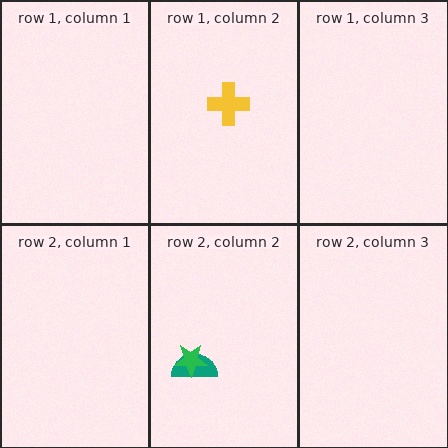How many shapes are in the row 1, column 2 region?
1.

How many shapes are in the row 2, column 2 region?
2.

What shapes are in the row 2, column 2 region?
The teal semicircle, the green star.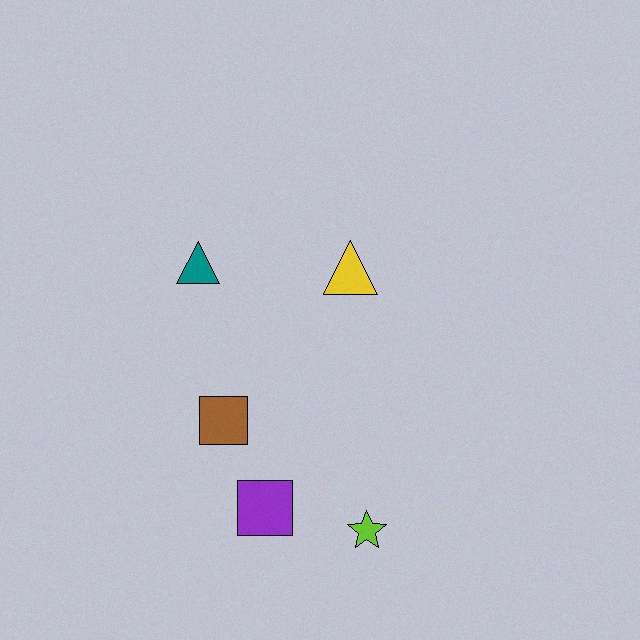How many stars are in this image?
There is 1 star.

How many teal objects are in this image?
There is 1 teal object.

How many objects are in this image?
There are 5 objects.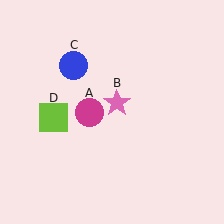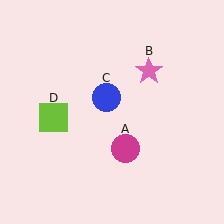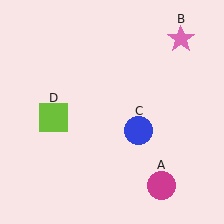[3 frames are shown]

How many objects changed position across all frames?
3 objects changed position: magenta circle (object A), pink star (object B), blue circle (object C).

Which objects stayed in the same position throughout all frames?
Lime square (object D) remained stationary.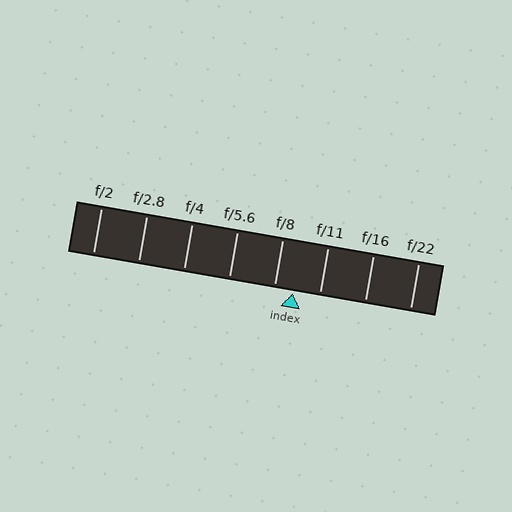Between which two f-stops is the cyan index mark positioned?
The index mark is between f/8 and f/11.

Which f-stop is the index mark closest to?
The index mark is closest to f/8.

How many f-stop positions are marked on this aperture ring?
There are 8 f-stop positions marked.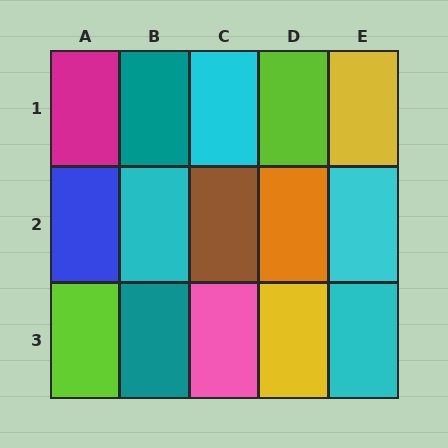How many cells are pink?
1 cell is pink.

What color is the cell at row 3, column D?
Yellow.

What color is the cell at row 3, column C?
Pink.